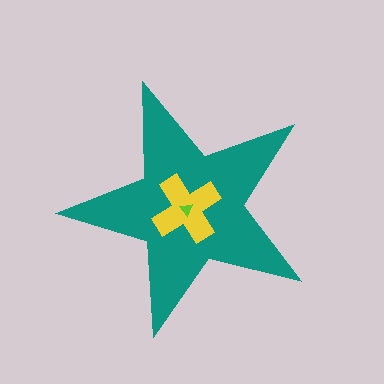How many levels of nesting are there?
3.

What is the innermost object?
The lime triangle.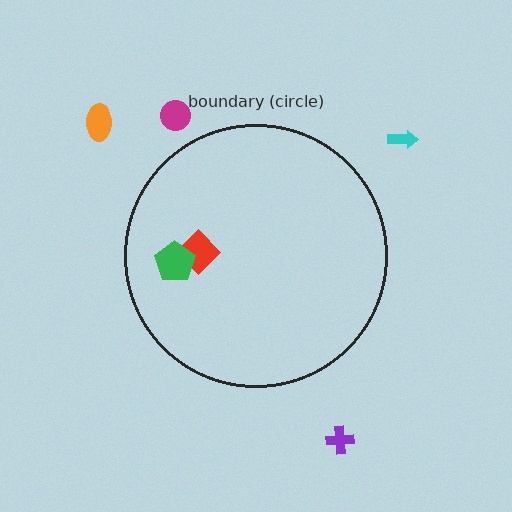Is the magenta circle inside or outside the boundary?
Outside.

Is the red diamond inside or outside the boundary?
Inside.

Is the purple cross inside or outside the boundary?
Outside.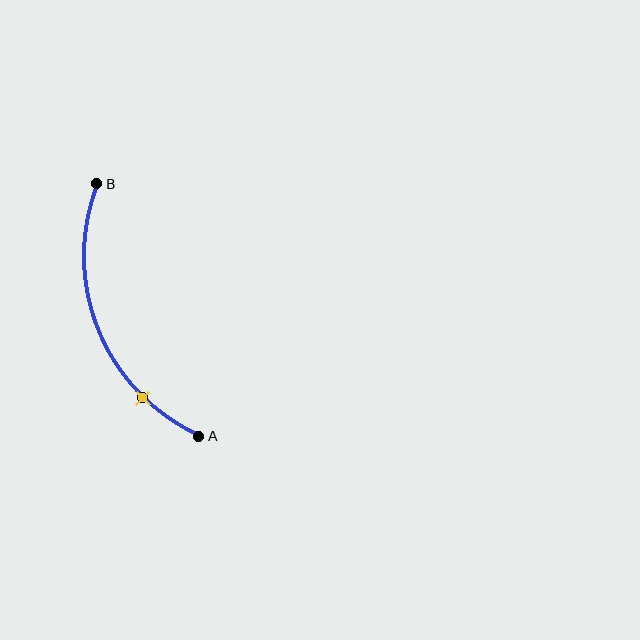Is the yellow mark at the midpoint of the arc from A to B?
No. The yellow mark lies on the arc but is closer to endpoint A. The arc midpoint would be at the point on the curve equidistant along the arc from both A and B.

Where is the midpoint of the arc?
The arc midpoint is the point on the curve farthest from the straight line joining A and B. It sits to the left of that line.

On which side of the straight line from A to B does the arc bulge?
The arc bulges to the left of the straight line connecting A and B.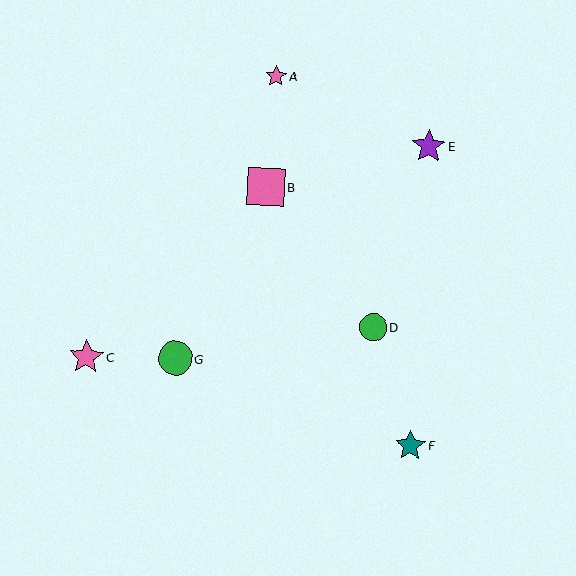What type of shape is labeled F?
Shape F is a teal star.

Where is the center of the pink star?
The center of the pink star is at (86, 357).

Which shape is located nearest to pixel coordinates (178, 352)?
The green circle (labeled G) at (175, 358) is nearest to that location.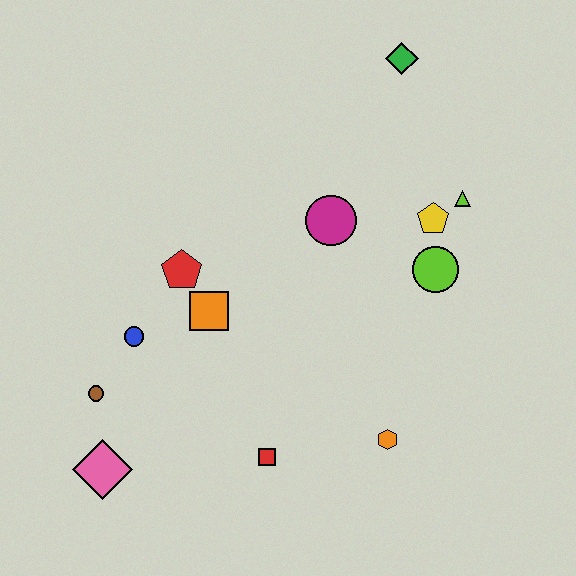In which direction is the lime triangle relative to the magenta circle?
The lime triangle is to the right of the magenta circle.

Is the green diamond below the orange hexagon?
No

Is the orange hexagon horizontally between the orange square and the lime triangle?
Yes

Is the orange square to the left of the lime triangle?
Yes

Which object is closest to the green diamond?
The lime triangle is closest to the green diamond.